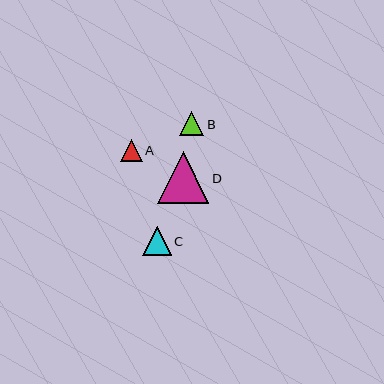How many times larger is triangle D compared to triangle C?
Triangle D is approximately 1.8 times the size of triangle C.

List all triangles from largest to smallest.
From largest to smallest: D, C, B, A.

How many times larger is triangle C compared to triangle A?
Triangle C is approximately 1.3 times the size of triangle A.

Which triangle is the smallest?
Triangle A is the smallest with a size of approximately 21 pixels.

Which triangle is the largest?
Triangle D is the largest with a size of approximately 51 pixels.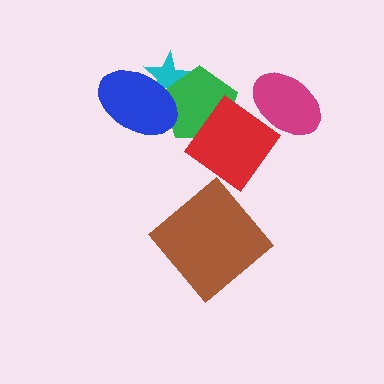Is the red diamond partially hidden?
Yes, it is partially covered by another shape.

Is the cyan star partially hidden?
Yes, it is partially covered by another shape.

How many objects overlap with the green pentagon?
3 objects overlap with the green pentagon.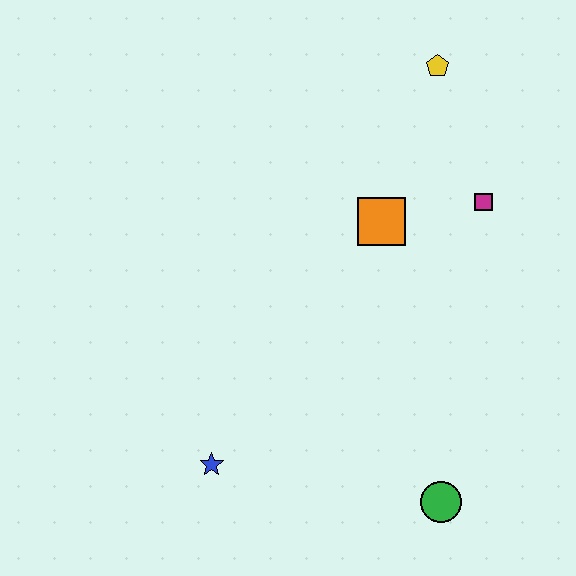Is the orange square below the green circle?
No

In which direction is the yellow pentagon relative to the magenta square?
The yellow pentagon is above the magenta square.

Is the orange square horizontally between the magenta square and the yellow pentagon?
No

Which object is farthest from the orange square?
The blue star is farthest from the orange square.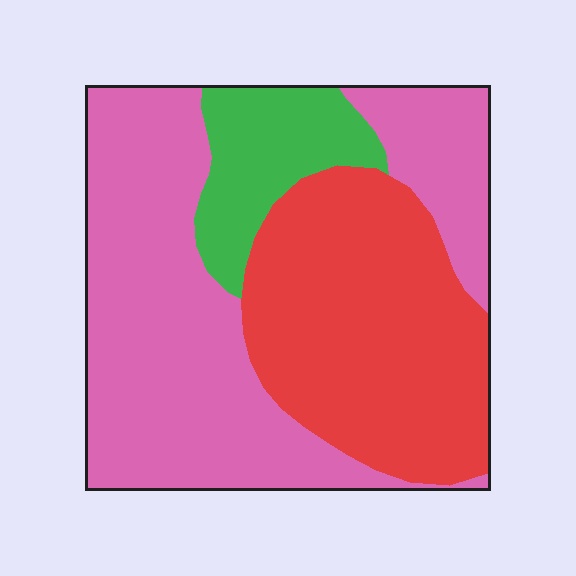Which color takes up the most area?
Pink, at roughly 50%.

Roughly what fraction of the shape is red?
Red covers about 35% of the shape.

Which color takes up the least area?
Green, at roughly 15%.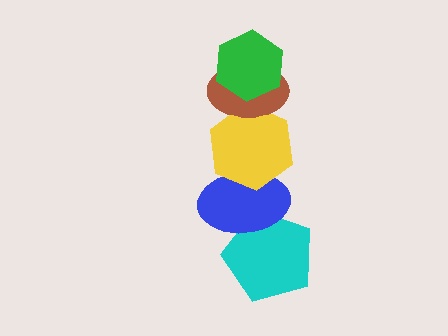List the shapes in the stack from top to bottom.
From top to bottom: the green hexagon, the brown ellipse, the yellow hexagon, the blue ellipse, the cyan pentagon.